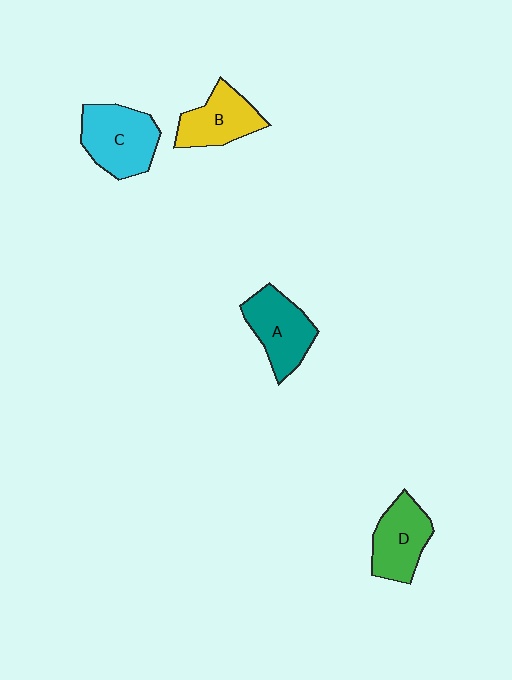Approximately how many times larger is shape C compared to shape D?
Approximately 1.2 times.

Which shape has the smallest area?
Shape B (yellow).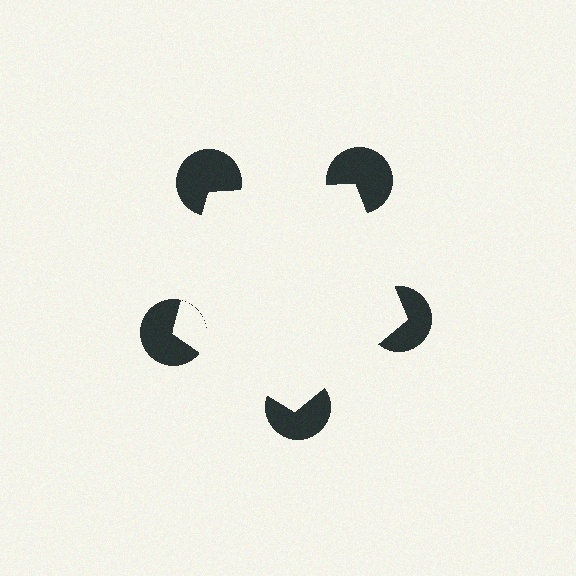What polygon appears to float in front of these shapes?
An illusory pentagon — its edges are inferred from the aligned wedge cuts in the pac-man discs, not physically drawn.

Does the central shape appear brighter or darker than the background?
It typically appears slightly brighter than the background, even though no actual brightness change is drawn.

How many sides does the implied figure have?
5 sides.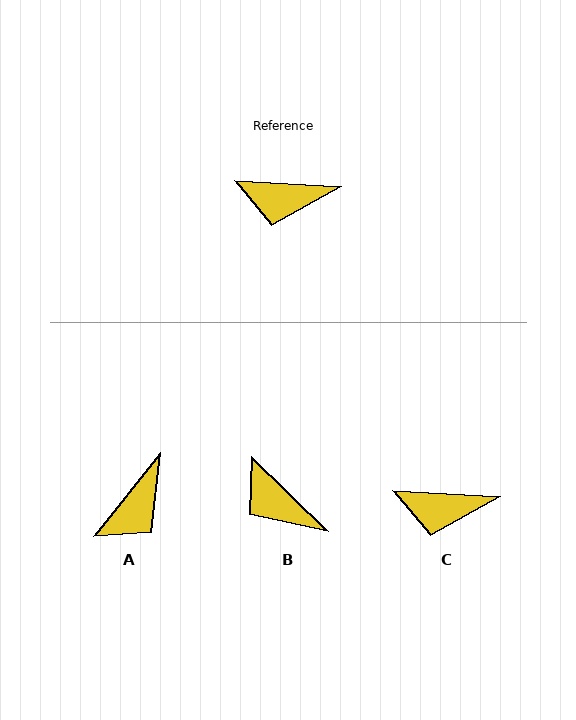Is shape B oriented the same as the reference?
No, it is off by about 41 degrees.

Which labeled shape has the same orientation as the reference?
C.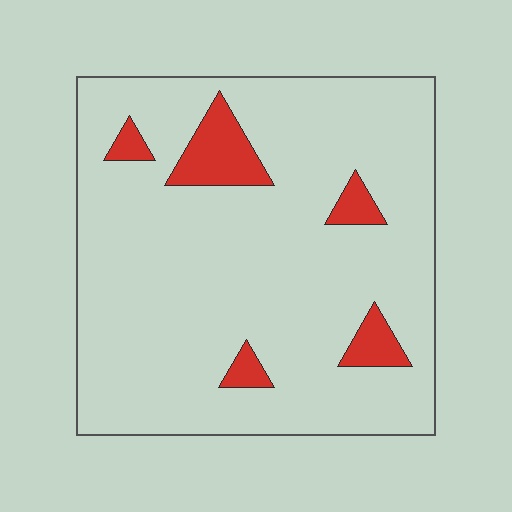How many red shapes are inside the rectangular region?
5.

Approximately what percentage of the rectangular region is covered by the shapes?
Approximately 10%.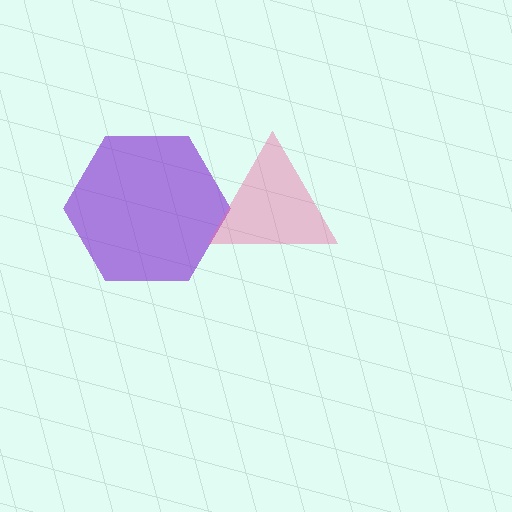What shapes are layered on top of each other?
The layered shapes are: a purple hexagon, a pink triangle.